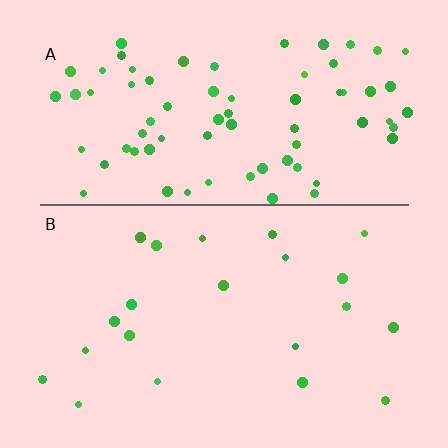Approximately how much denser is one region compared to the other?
Approximately 3.5× — region A over region B.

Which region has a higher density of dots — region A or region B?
A (the top).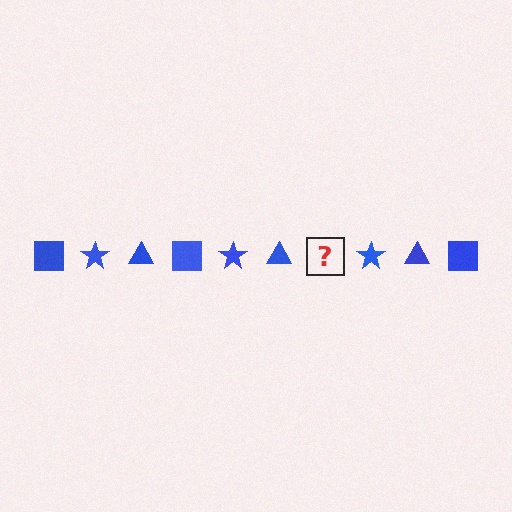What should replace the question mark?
The question mark should be replaced with a blue square.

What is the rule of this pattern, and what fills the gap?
The rule is that the pattern cycles through square, star, triangle shapes in blue. The gap should be filled with a blue square.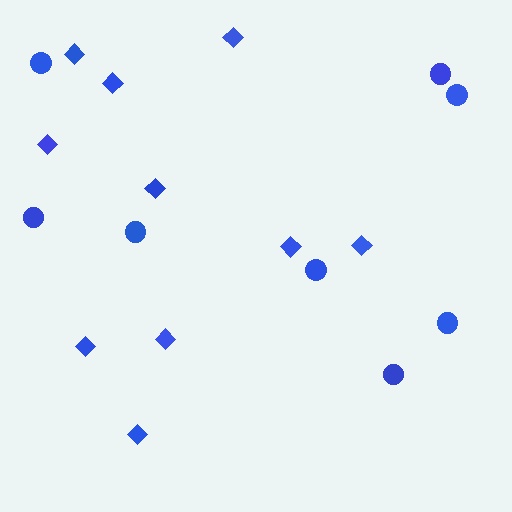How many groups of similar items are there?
There are 2 groups: one group of diamonds (10) and one group of circles (8).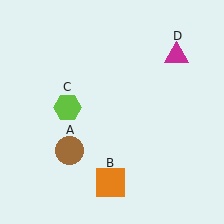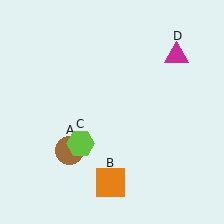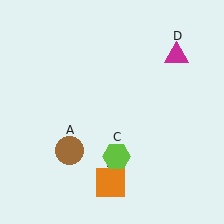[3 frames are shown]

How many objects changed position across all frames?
1 object changed position: lime hexagon (object C).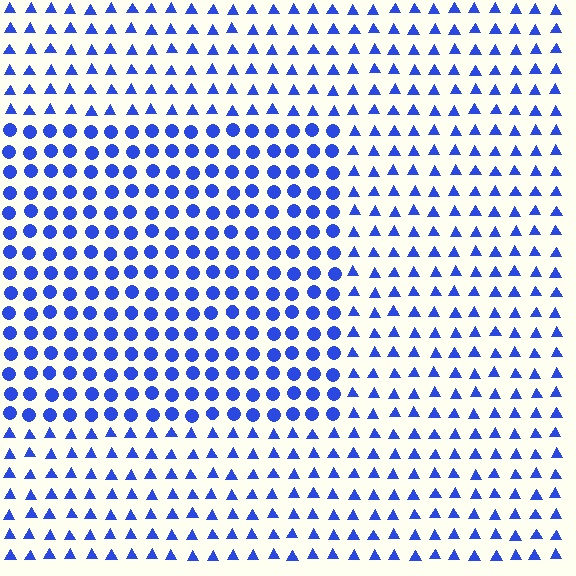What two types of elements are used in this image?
The image uses circles inside the rectangle region and triangles outside it.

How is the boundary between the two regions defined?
The boundary is defined by a change in element shape: circles inside vs. triangles outside. All elements share the same color and spacing.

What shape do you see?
I see a rectangle.